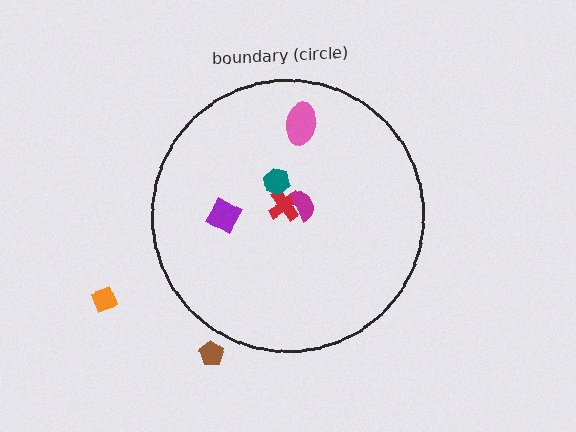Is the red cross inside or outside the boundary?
Inside.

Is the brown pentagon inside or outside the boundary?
Outside.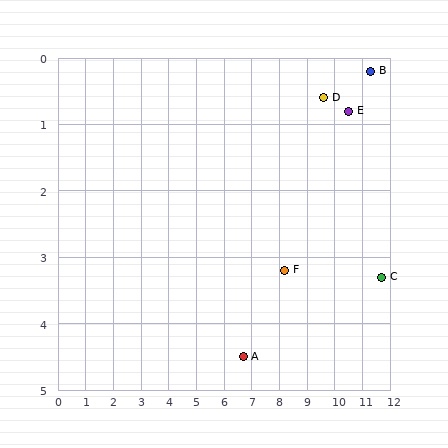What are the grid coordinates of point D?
Point D is at approximately (9.6, 0.6).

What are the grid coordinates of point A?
Point A is at approximately (6.7, 4.5).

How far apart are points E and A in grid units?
Points E and A are about 5.3 grid units apart.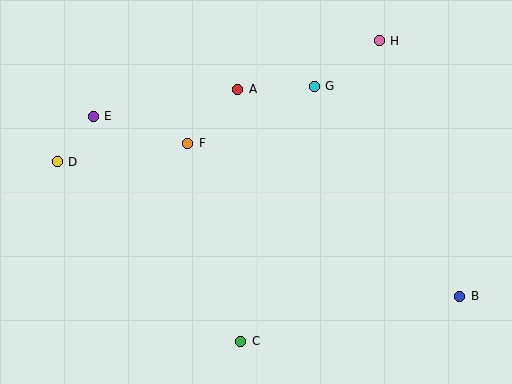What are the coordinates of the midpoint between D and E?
The midpoint between D and E is at (75, 139).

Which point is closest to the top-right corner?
Point H is closest to the top-right corner.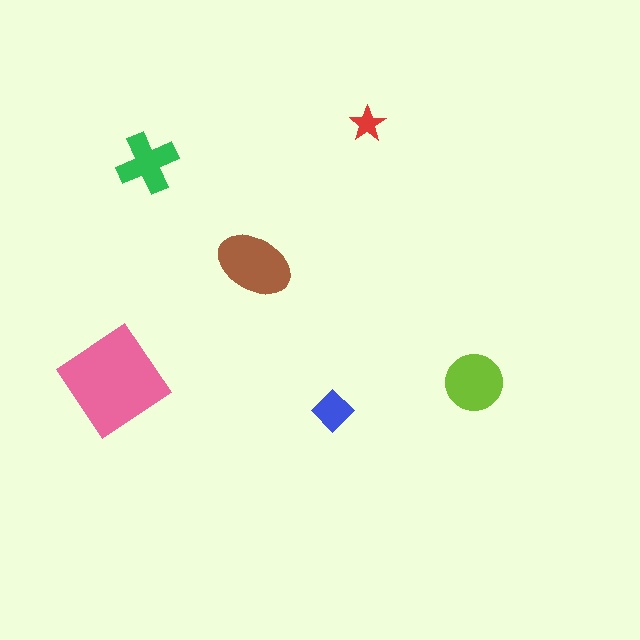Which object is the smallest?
The red star.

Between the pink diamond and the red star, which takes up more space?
The pink diamond.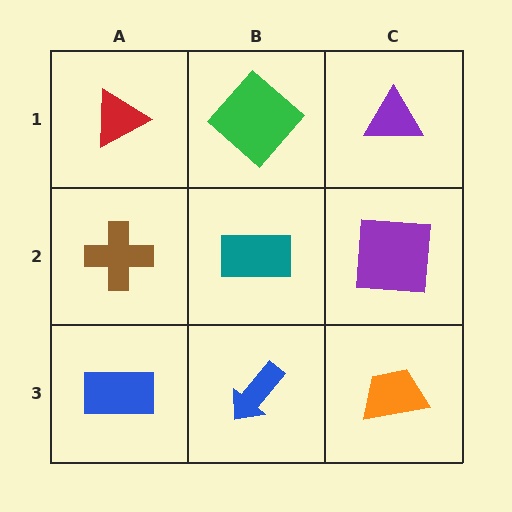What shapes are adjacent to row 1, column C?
A purple square (row 2, column C), a green diamond (row 1, column B).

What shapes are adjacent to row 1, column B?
A teal rectangle (row 2, column B), a red triangle (row 1, column A), a purple triangle (row 1, column C).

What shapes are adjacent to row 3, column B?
A teal rectangle (row 2, column B), a blue rectangle (row 3, column A), an orange trapezoid (row 3, column C).